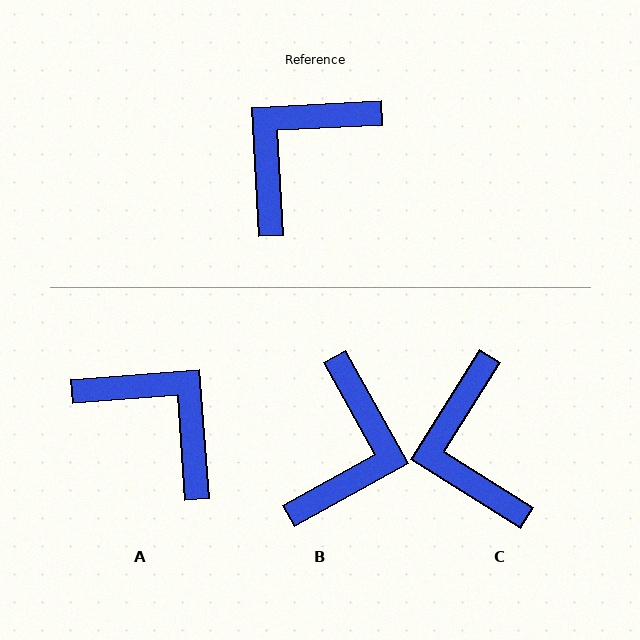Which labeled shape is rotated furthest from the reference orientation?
B, about 154 degrees away.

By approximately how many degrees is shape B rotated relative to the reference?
Approximately 154 degrees clockwise.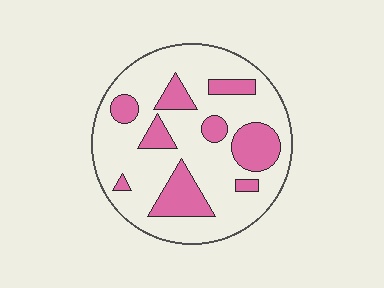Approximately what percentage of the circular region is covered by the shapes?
Approximately 25%.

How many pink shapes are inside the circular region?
9.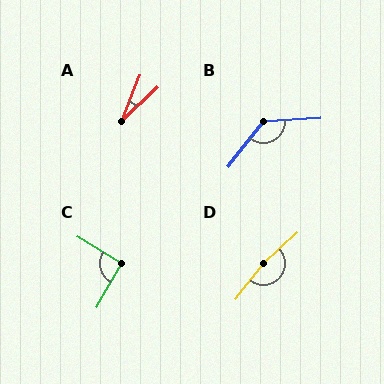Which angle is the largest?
D, at approximately 170 degrees.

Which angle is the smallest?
A, at approximately 24 degrees.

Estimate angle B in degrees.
Approximately 132 degrees.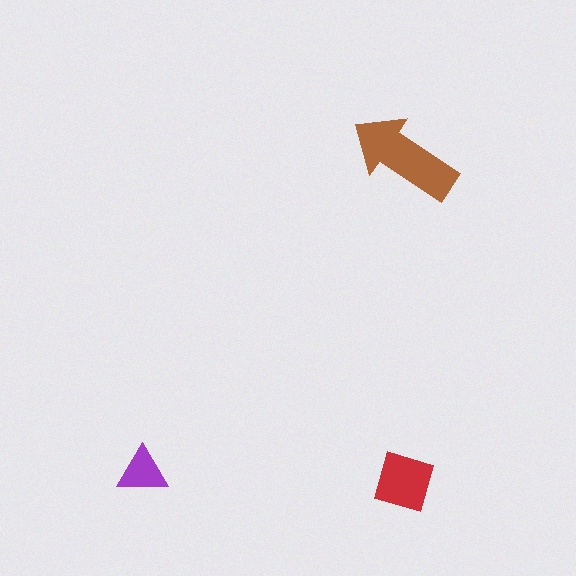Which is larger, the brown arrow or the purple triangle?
The brown arrow.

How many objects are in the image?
There are 3 objects in the image.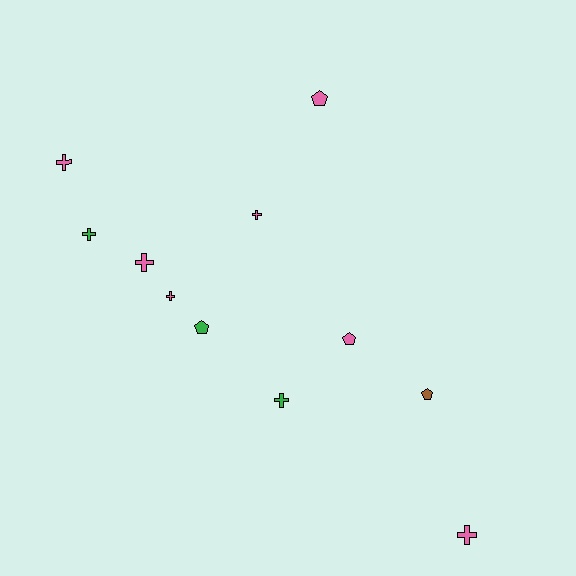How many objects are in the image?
There are 11 objects.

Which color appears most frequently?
Pink, with 7 objects.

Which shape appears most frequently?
Cross, with 7 objects.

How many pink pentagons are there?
There are 2 pink pentagons.